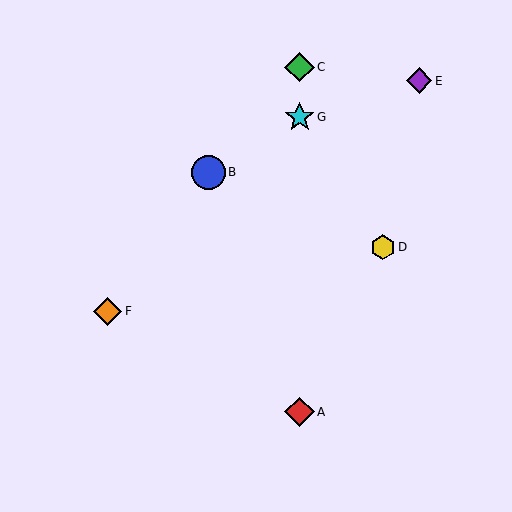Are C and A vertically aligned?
Yes, both are at x≈300.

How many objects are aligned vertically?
3 objects (A, C, G) are aligned vertically.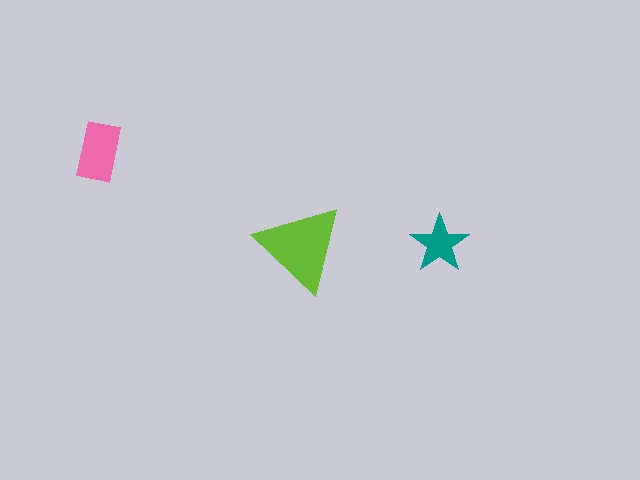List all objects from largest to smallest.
The lime triangle, the pink rectangle, the teal star.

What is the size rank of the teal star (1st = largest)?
3rd.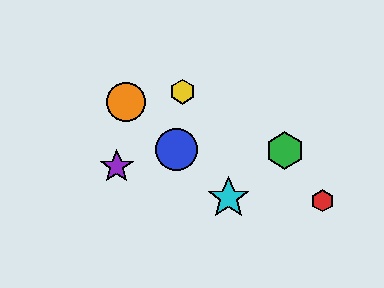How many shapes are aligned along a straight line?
3 shapes (the blue circle, the orange circle, the cyan star) are aligned along a straight line.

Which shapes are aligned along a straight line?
The blue circle, the orange circle, the cyan star are aligned along a straight line.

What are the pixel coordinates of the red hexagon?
The red hexagon is at (323, 201).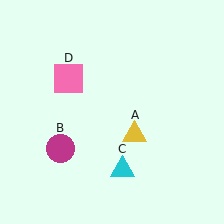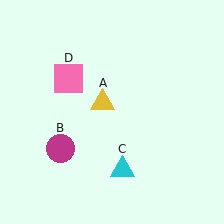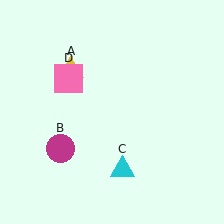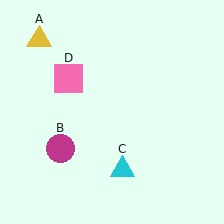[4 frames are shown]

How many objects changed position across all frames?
1 object changed position: yellow triangle (object A).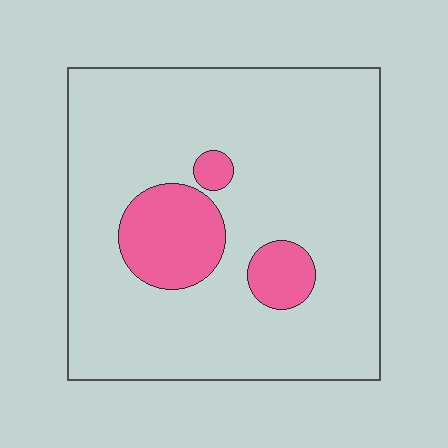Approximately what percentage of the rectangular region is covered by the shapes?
Approximately 15%.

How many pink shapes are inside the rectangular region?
3.